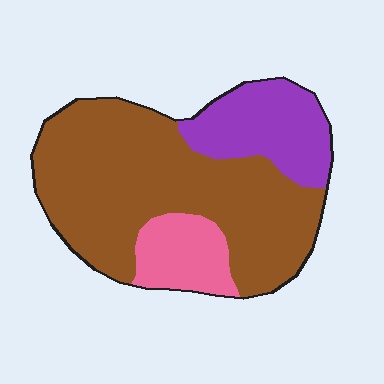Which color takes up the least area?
Pink, at roughly 15%.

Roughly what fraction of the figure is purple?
Purple takes up less than a quarter of the figure.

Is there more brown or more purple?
Brown.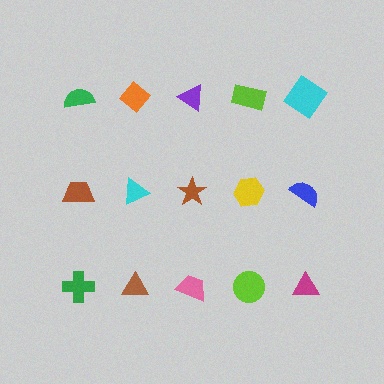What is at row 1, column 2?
An orange diamond.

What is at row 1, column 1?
A green semicircle.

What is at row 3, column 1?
A green cross.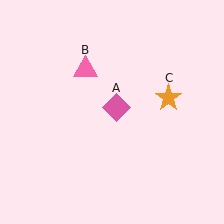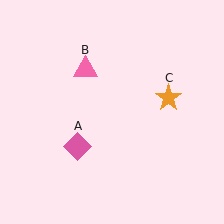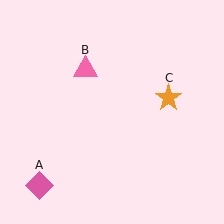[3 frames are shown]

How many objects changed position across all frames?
1 object changed position: pink diamond (object A).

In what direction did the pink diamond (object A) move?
The pink diamond (object A) moved down and to the left.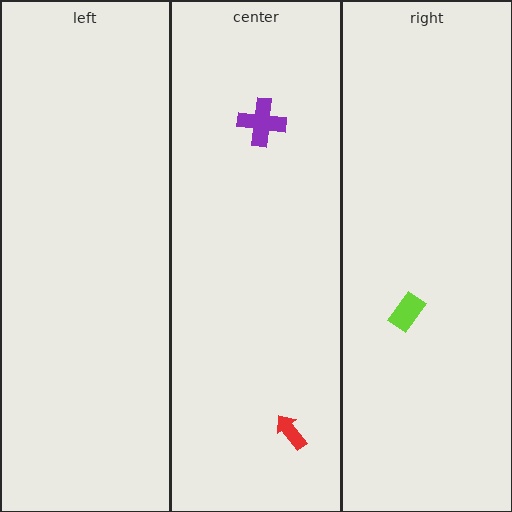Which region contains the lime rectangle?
The right region.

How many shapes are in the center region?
2.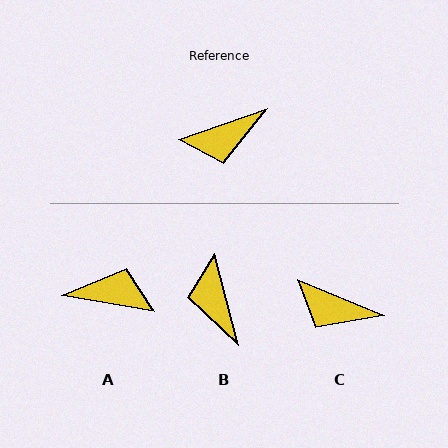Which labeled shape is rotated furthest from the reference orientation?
A, about 151 degrees away.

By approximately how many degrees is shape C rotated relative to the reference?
Approximately 41 degrees clockwise.